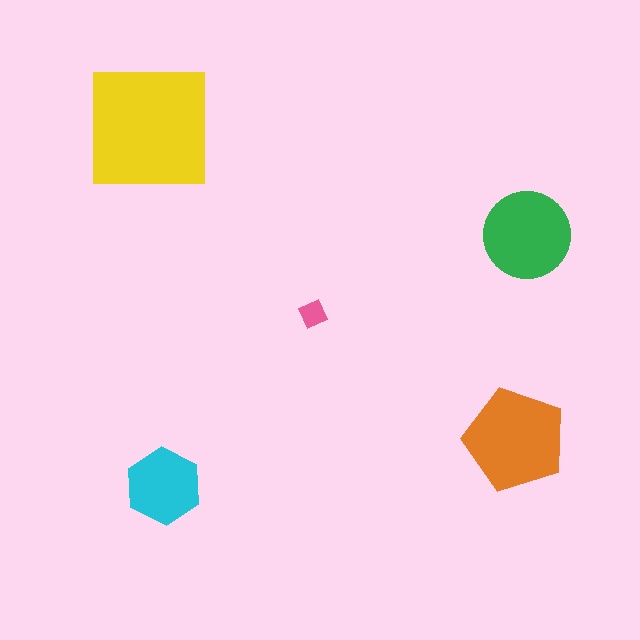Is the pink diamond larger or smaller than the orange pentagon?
Smaller.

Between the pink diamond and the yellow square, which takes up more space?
The yellow square.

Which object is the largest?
The yellow square.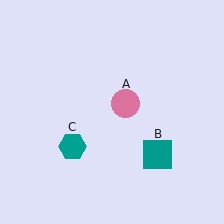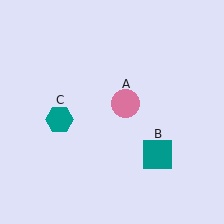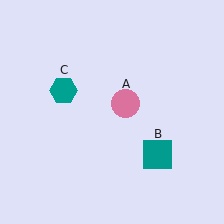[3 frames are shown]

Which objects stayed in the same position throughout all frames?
Pink circle (object A) and teal square (object B) remained stationary.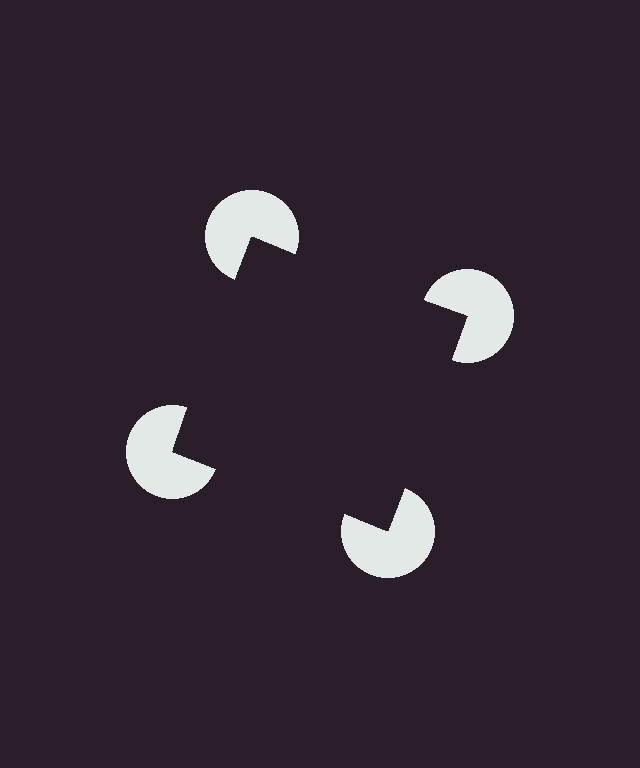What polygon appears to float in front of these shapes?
An illusory square — its edges are inferred from the aligned wedge cuts in the pac-man discs, not physically drawn.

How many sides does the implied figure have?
4 sides.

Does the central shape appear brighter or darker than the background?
It typically appears slightly darker than the background, even though no actual brightness change is drawn.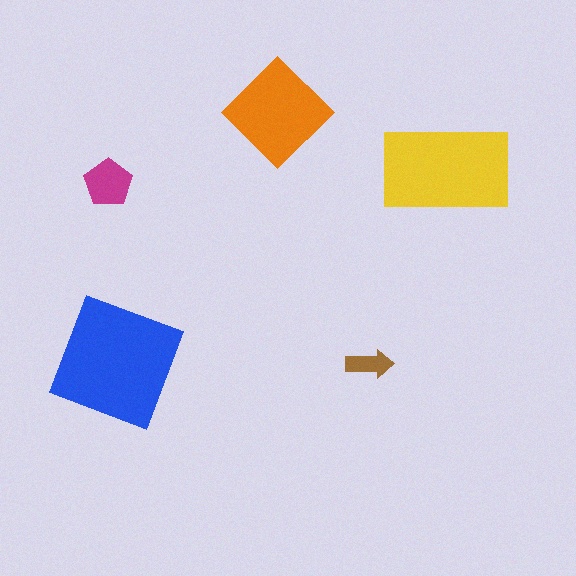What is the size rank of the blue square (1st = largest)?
1st.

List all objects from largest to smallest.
The blue square, the yellow rectangle, the orange diamond, the magenta pentagon, the brown arrow.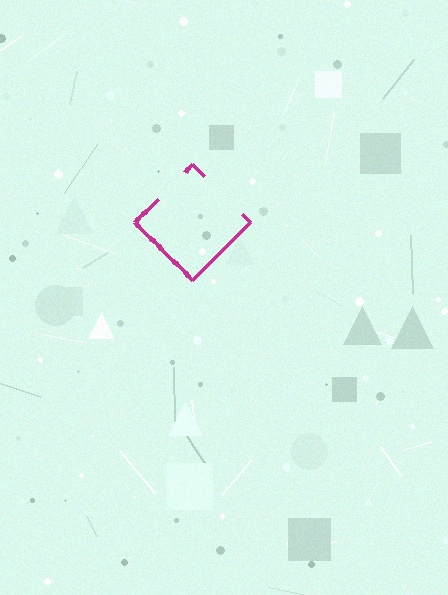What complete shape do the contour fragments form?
The contour fragments form a diamond.